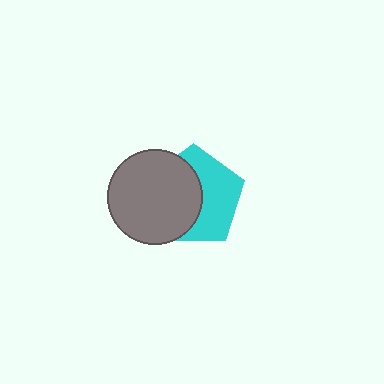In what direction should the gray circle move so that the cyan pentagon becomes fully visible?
The gray circle should move left. That is the shortest direction to clear the overlap and leave the cyan pentagon fully visible.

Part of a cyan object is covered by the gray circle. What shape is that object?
It is a pentagon.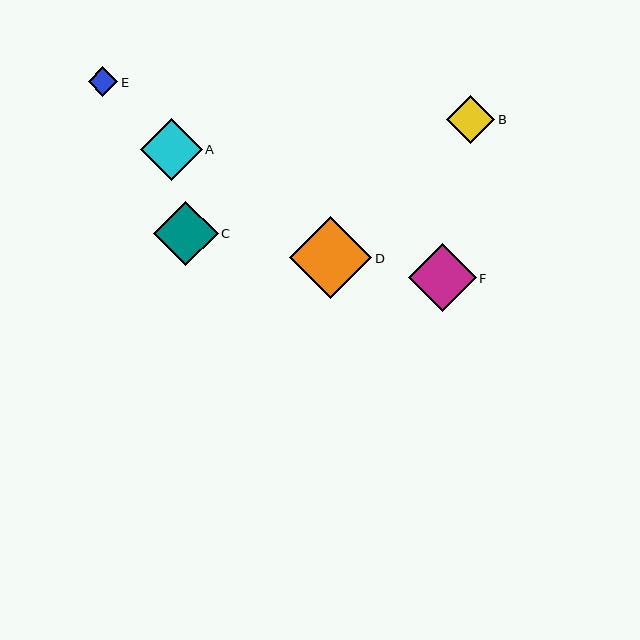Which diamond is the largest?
Diamond D is the largest with a size of approximately 82 pixels.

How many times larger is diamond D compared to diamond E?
Diamond D is approximately 2.8 times the size of diamond E.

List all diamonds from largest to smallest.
From largest to smallest: D, F, C, A, B, E.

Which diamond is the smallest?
Diamond E is the smallest with a size of approximately 30 pixels.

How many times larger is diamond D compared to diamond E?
Diamond D is approximately 2.8 times the size of diamond E.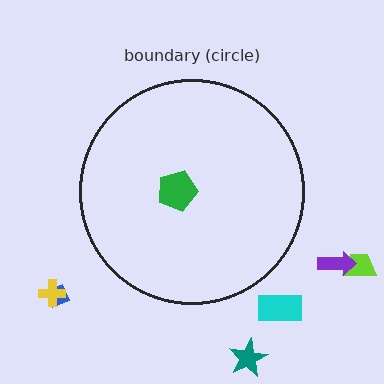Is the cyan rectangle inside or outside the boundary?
Outside.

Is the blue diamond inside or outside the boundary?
Outside.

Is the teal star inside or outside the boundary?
Outside.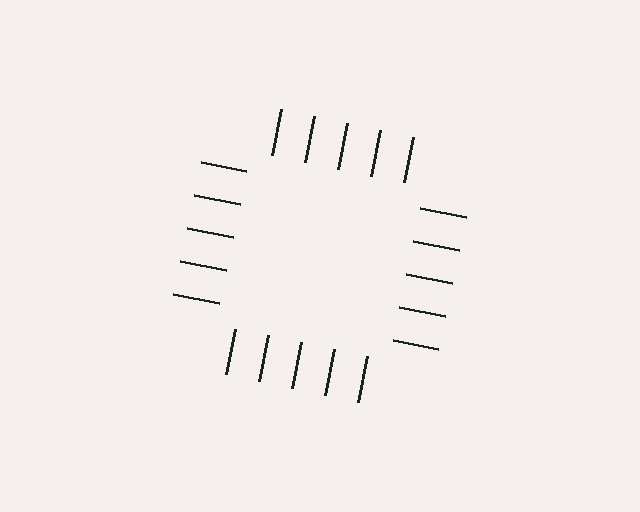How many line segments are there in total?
20 — 5 along each of the 4 edges.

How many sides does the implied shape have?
4 sides — the line-ends trace a square.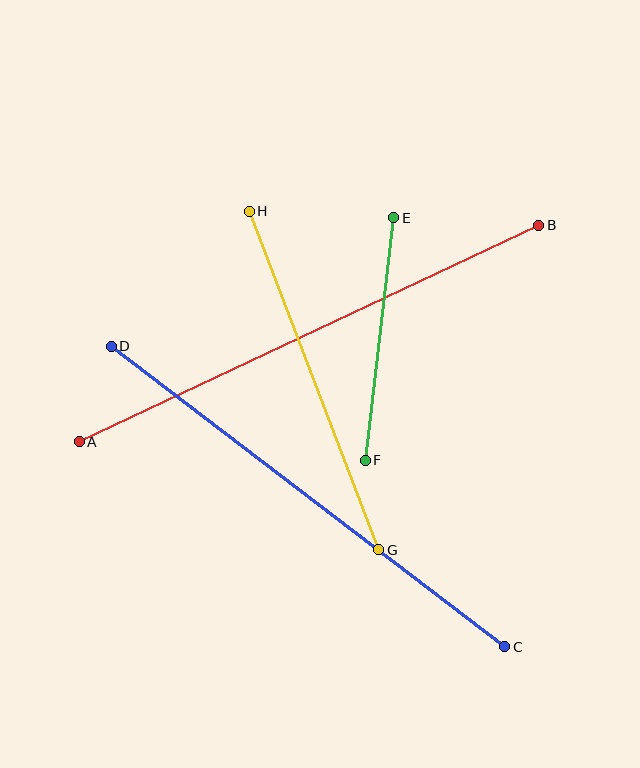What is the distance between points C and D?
The distance is approximately 495 pixels.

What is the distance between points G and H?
The distance is approximately 363 pixels.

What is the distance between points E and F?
The distance is approximately 244 pixels.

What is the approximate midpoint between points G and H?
The midpoint is at approximately (314, 381) pixels.